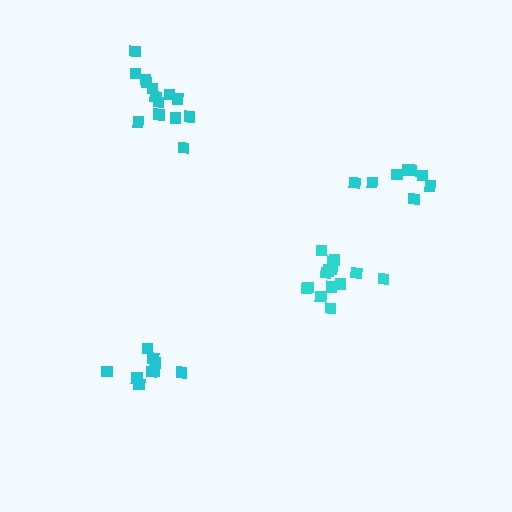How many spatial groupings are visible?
There are 4 spatial groupings.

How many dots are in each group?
Group 1: 8 dots, Group 2: 14 dots, Group 3: 9 dots, Group 4: 14 dots (45 total).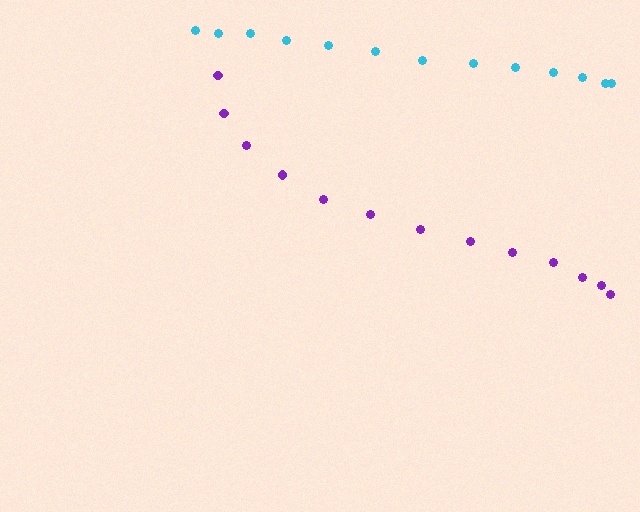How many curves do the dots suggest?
There are 2 distinct paths.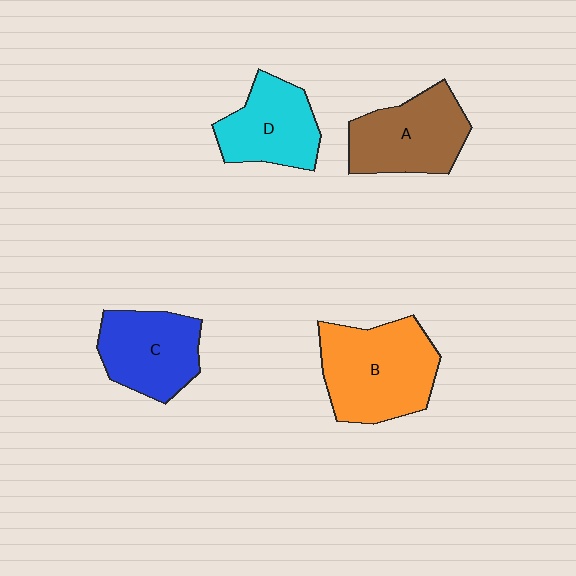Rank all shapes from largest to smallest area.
From largest to smallest: B (orange), A (brown), C (blue), D (cyan).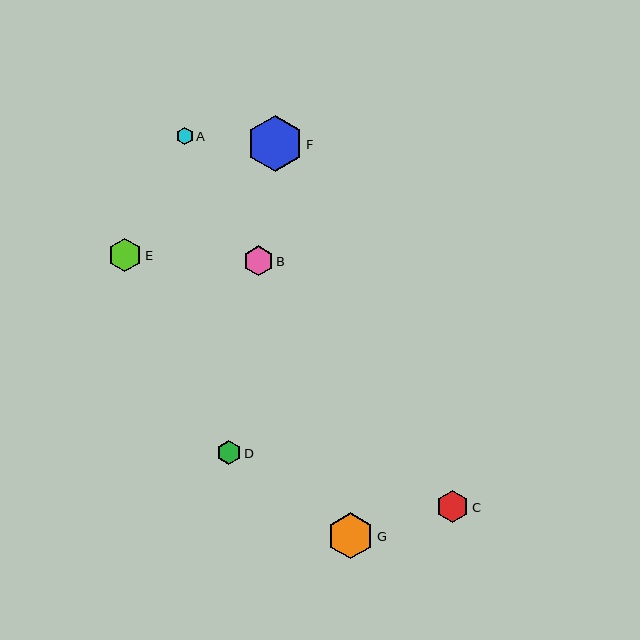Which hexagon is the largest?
Hexagon F is the largest with a size of approximately 56 pixels.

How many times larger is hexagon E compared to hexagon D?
Hexagon E is approximately 1.4 times the size of hexagon D.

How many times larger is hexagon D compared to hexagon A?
Hexagon D is approximately 1.4 times the size of hexagon A.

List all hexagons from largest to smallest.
From largest to smallest: F, G, E, C, B, D, A.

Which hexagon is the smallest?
Hexagon A is the smallest with a size of approximately 17 pixels.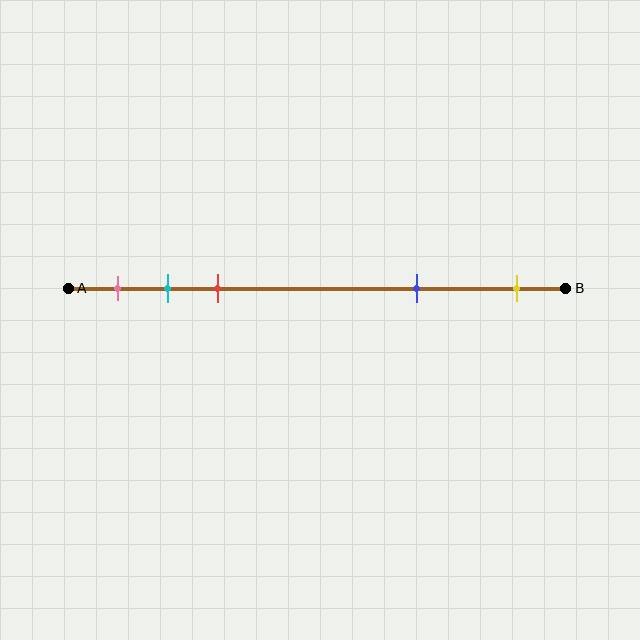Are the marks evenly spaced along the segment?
No, the marks are not evenly spaced.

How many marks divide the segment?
There are 5 marks dividing the segment.